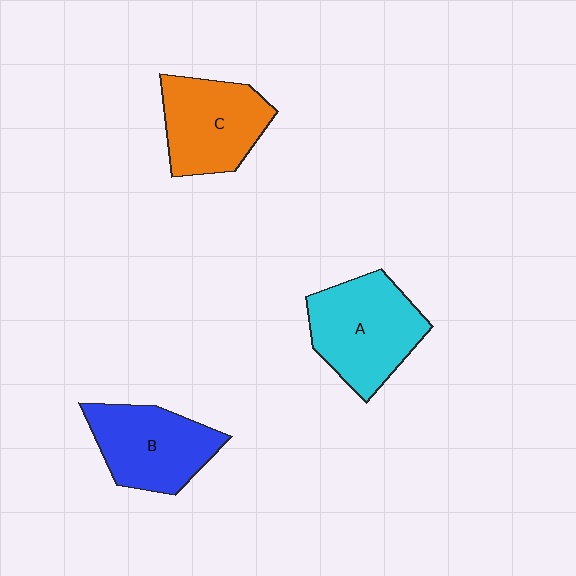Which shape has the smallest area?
Shape C (orange).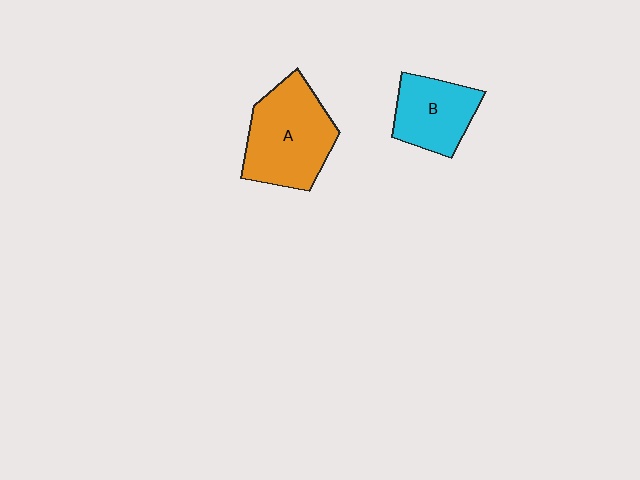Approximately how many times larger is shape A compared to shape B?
Approximately 1.5 times.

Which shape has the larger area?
Shape A (orange).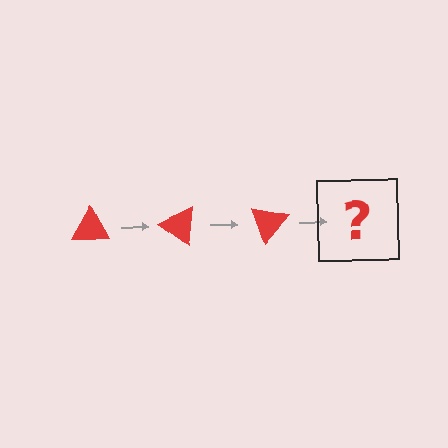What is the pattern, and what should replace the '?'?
The pattern is that the triangle rotates 35 degrees each step. The '?' should be a red triangle rotated 105 degrees.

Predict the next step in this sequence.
The next step is a red triangle rotated 105 degrees.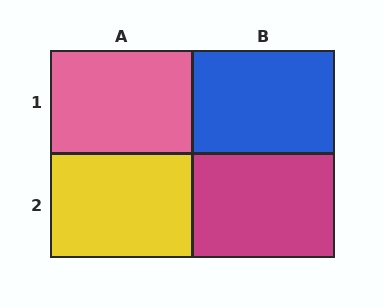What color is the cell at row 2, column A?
Yellow.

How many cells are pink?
1 cell is pink.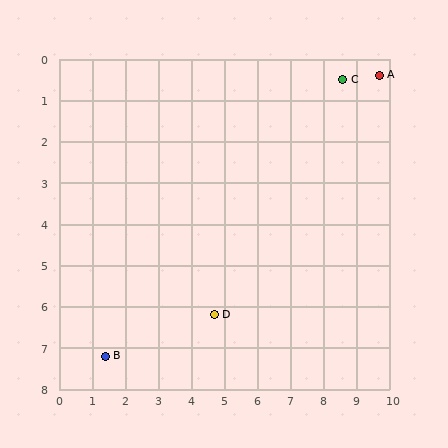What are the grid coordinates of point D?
Point D is at approximately (4.7, 6.2).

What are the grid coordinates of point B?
Point B is at approximately (1.4, 7.2).